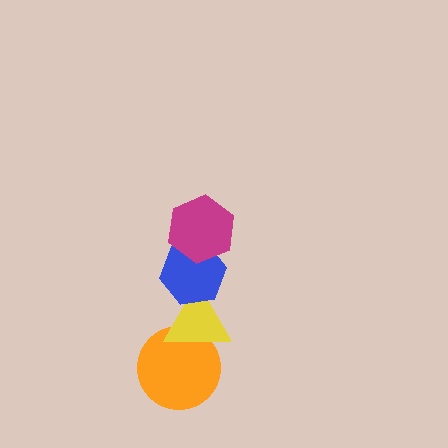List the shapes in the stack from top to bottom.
From top to bottom: the magenta hexagon, the blue hexagon, the yellow triangle, the orange circle.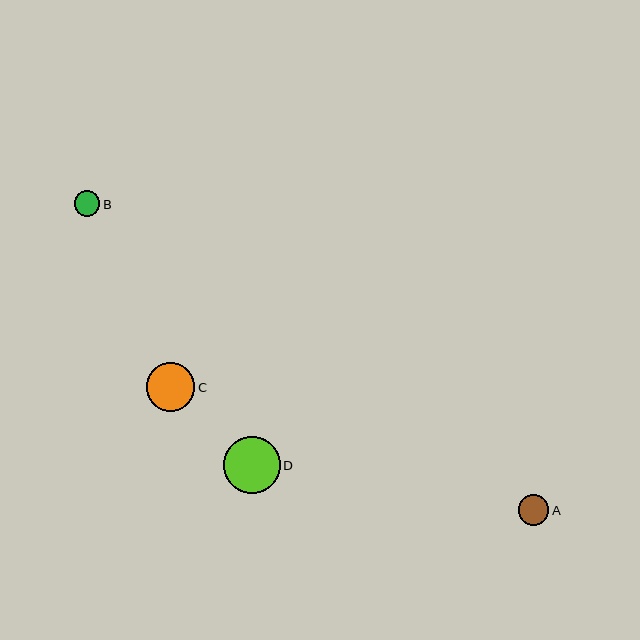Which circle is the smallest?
Circle B is the smallest with a size of approximately 26 pixels.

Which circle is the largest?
Circle D is the largest with a size of approximately 56 pixels.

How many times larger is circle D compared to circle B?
Circle D is approximately 2.2 times the size of circle B.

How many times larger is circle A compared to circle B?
Circle A is approximately 1.2 times the size of circle B.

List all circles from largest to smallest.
From largest to smallest: D, C, A, B.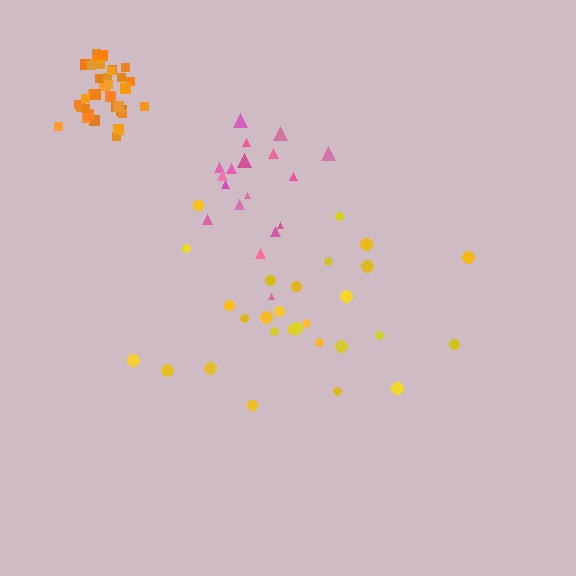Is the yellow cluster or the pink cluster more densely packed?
Pink.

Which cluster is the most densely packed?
Orange.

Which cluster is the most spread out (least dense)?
Yellow.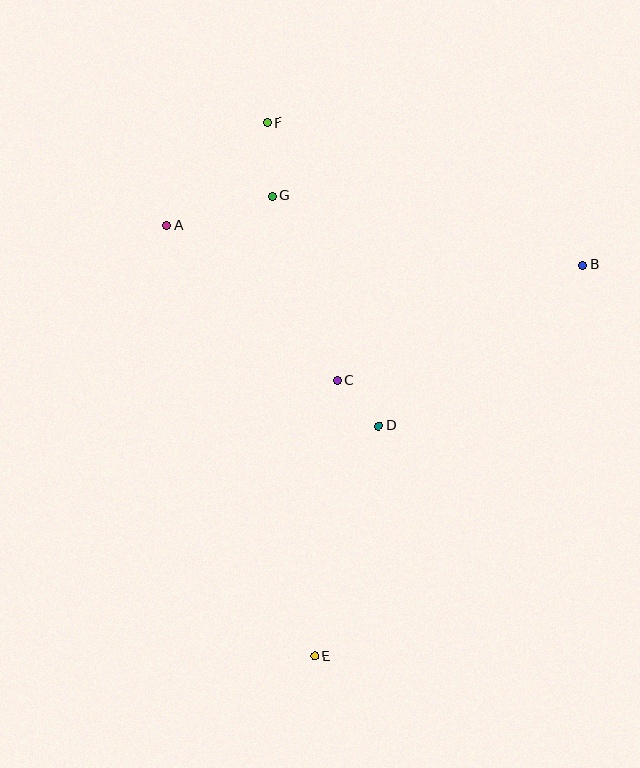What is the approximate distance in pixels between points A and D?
The distance between A and D is approximately 291 pixels.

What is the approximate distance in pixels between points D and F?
The distance between D and F is approximately 323 pixels.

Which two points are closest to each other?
Points C and D are closest to each other.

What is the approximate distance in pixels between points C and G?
The distance between C and G is approximately 196 pixels.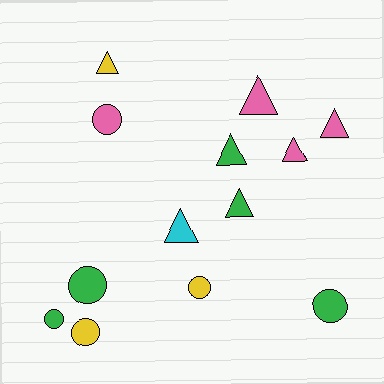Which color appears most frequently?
Green, with 5 objects.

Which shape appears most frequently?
Triangle, with 7 objects.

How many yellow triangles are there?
There is 1 yellow triangle.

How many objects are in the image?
There are 13 objects.